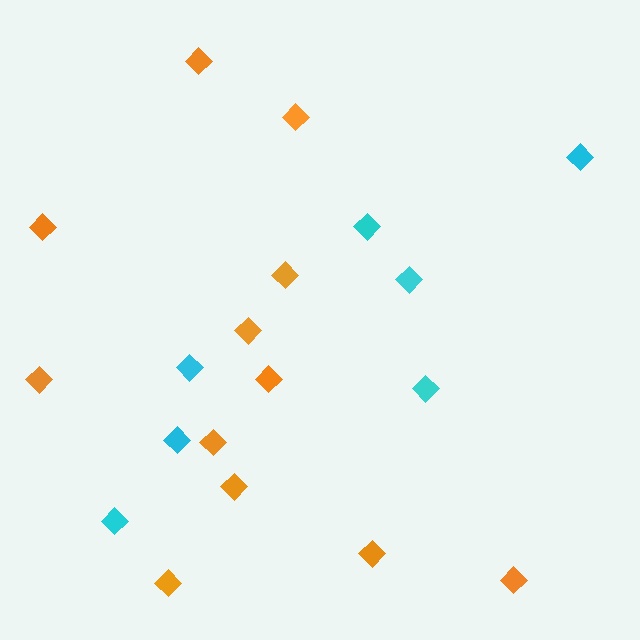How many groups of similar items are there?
There are 2 groups: one group of orange diamonds (12) and one group of cyan diamonds (7).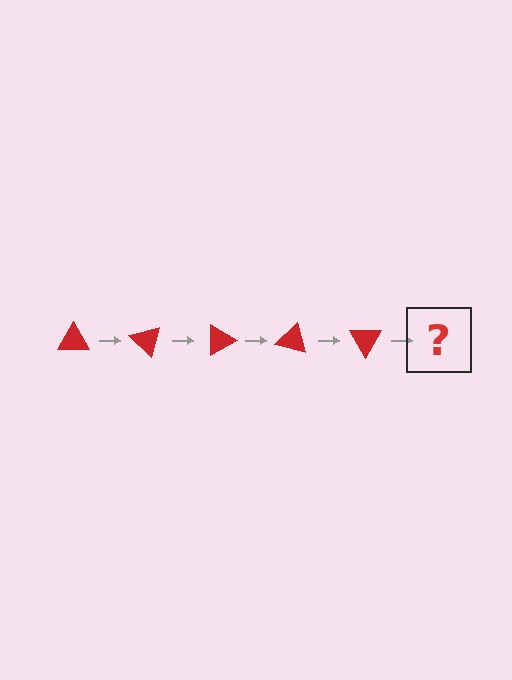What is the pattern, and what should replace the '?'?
The pattern is that the triangle rotates 45 degrees each step. The '?' should be a red triangle rotated 225 degrees.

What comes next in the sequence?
The next element should be a red triangle rotated 225 degrees.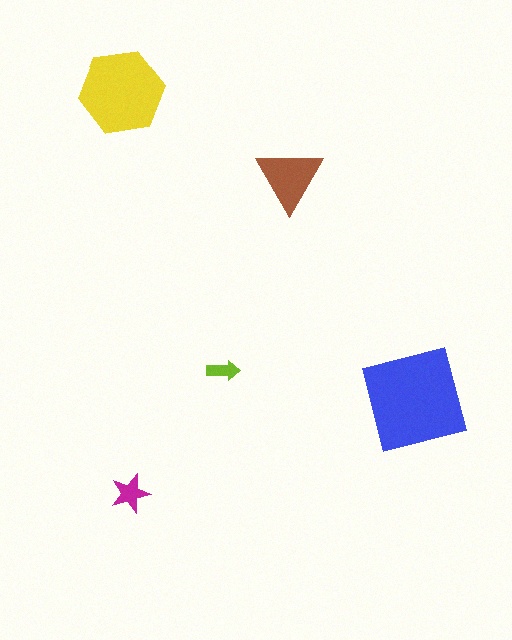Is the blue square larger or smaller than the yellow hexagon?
Larger.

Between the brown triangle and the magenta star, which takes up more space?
The brown triangle.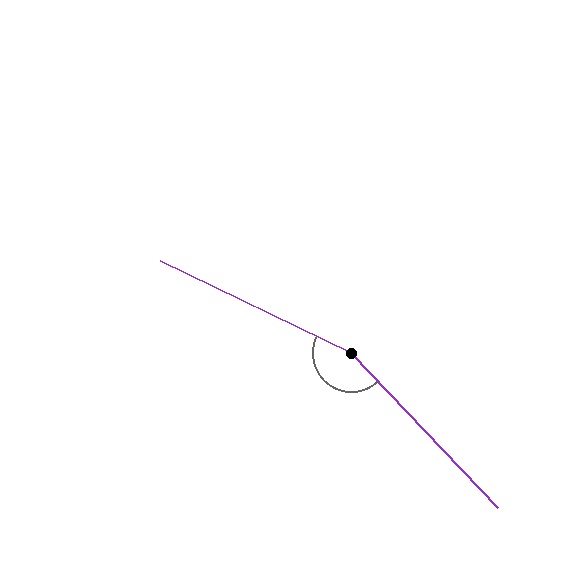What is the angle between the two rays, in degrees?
Approximately 159 degrees.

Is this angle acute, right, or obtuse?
It is obtuse.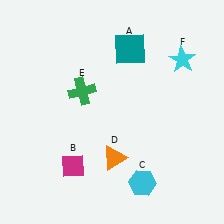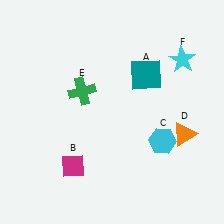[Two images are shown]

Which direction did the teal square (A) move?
The teal square (A) moved down.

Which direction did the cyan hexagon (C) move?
The cyan hexagon (C) moved up.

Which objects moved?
The objects that moved are: the teal square (A), the cyan hexagon (C), the orange triangle (D).